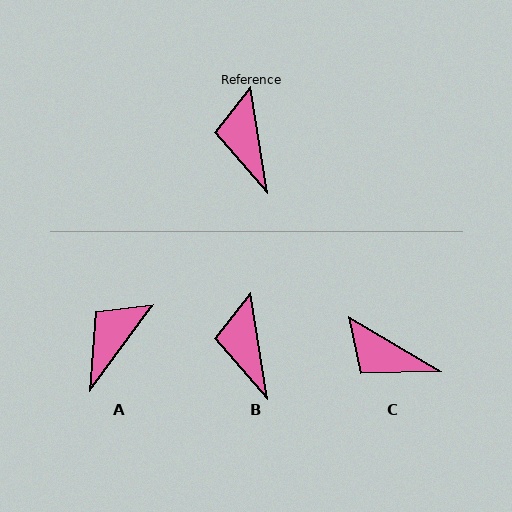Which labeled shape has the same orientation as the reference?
B.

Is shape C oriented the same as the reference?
No, it is off by about 51 degrees.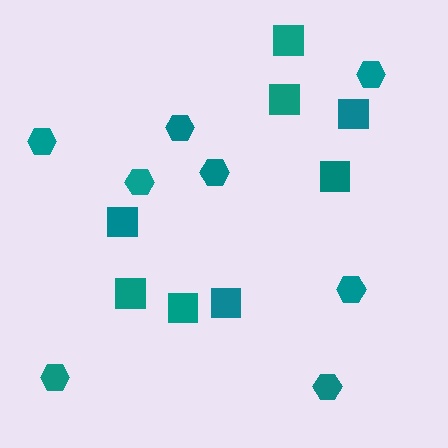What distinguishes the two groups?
There are 2 groups: one group of hexagons (8) and one group of squares (8).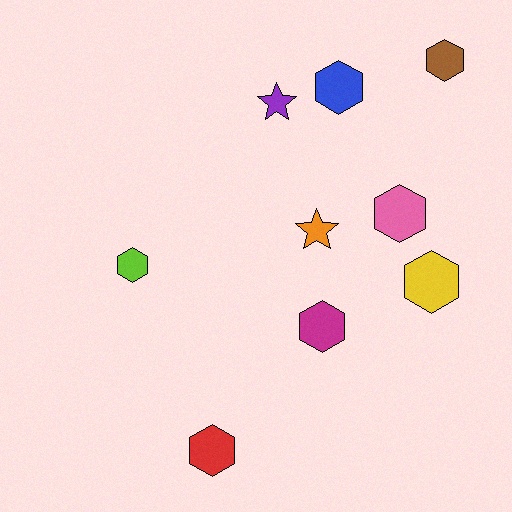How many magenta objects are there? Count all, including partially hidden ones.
There is 1 magenta object.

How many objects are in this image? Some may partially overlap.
There are 9 objects.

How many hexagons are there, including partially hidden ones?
There are 7 hexagons.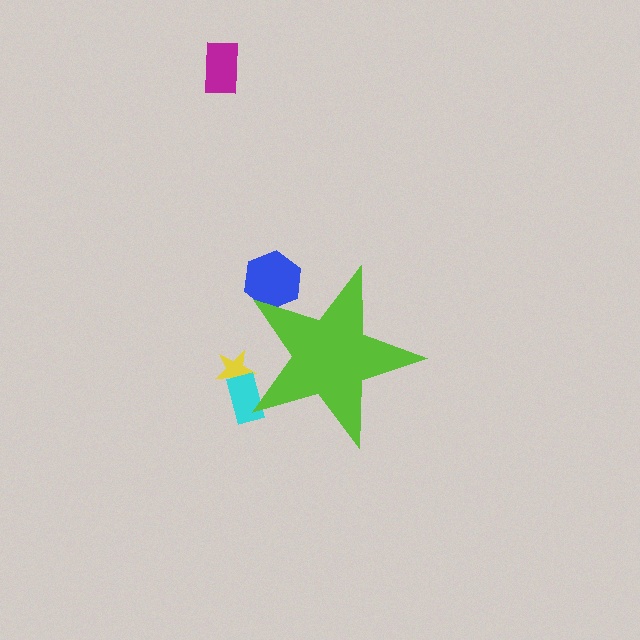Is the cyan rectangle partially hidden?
Yes, the cyan rectangle is partially hidden behind the lime star.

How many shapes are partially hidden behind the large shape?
3 shapes are partially hidden.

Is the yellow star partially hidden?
Yes, the yellow star is partially hidden behind the lime star.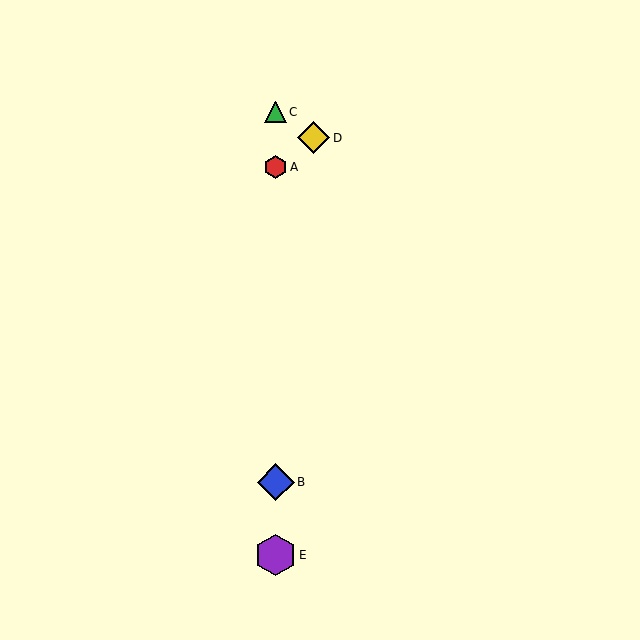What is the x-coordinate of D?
Object D is at x≈314.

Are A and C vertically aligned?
Yes, both are at x≈276.